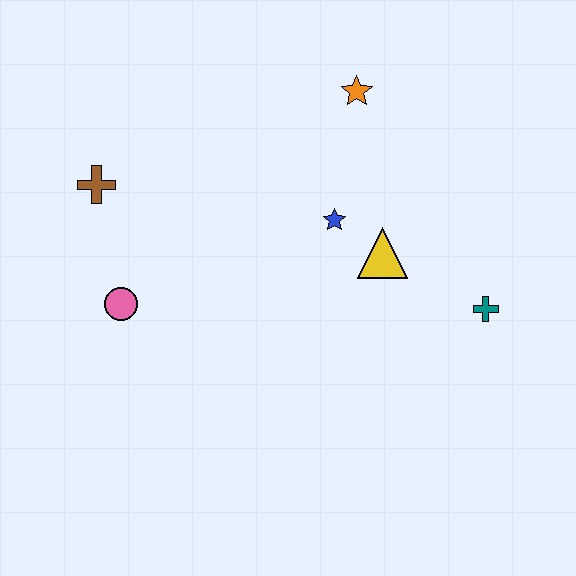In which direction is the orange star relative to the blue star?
The orange star is above the blue star.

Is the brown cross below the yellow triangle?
No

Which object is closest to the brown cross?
The pink circle is closest to the brown cross.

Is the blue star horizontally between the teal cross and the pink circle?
Yes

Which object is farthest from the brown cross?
The teal cross is farthest from the brown cross.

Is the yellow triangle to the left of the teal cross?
Yes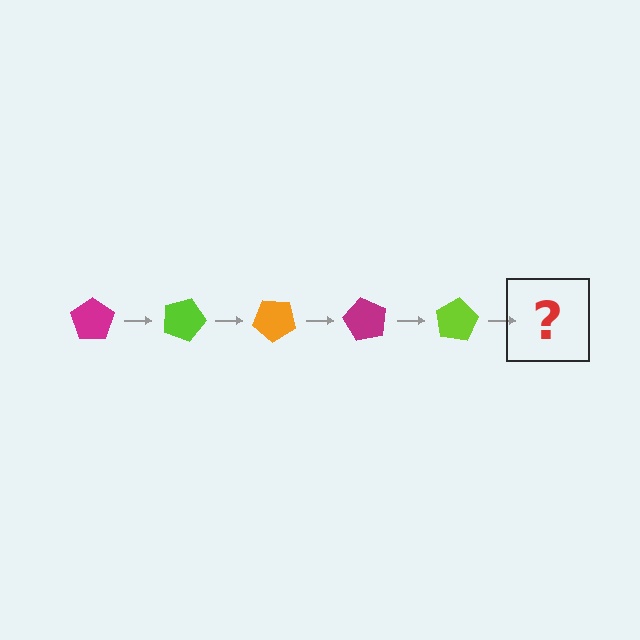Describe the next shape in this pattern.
It should be an orange pentagon, rotated 100 degrees from the start.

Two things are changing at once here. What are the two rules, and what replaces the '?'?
The two rules are that it rotates 20 degrees each step and the color cycles through magenta, lime, and orange. The '?' should be an orange pentagon, rotated 100 degrees from the start.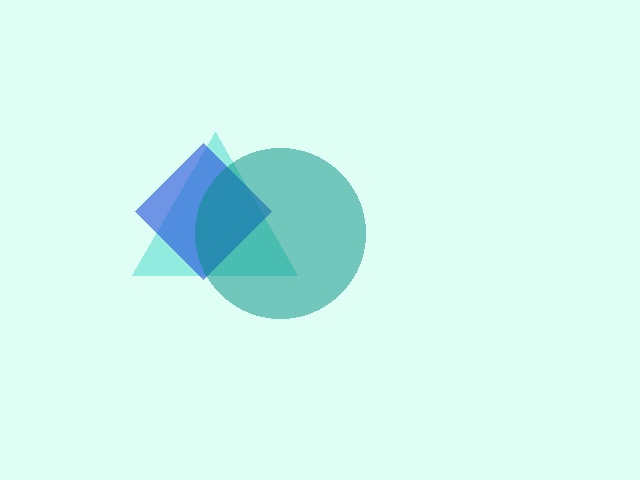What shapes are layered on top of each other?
The layered shapes are: a cyan triangle, a blue diamond, a teal circle.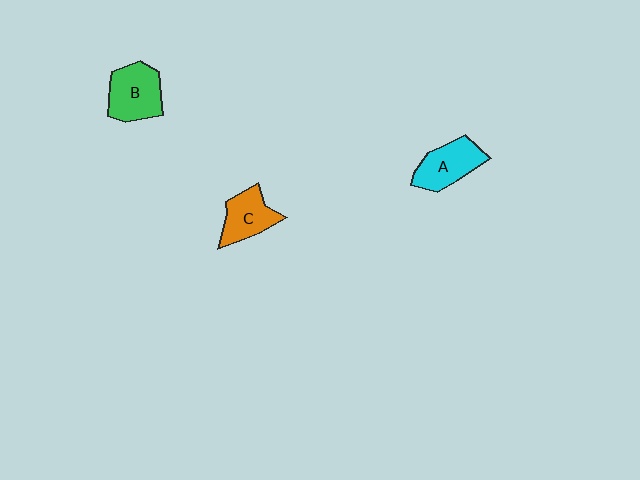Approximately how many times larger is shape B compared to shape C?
Approximately 1.2 times.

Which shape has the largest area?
Shape B (green).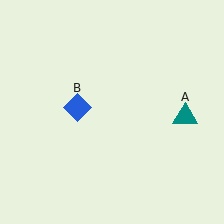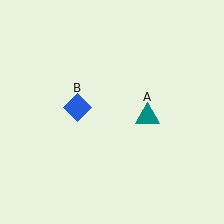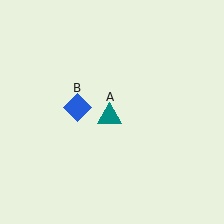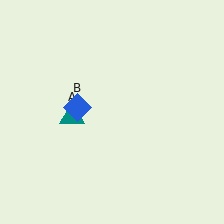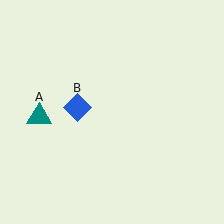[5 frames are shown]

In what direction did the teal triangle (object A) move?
The teal triangle (object A) moved left.